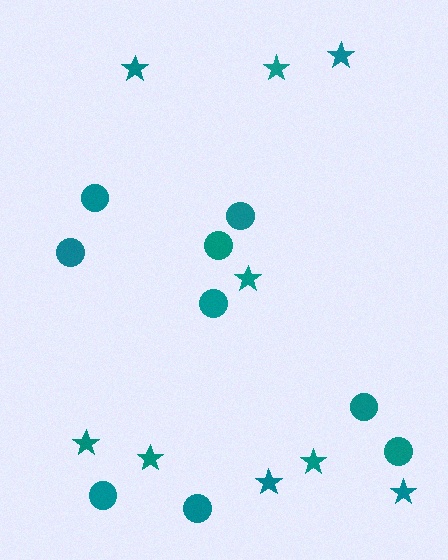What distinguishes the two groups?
There are 2 groups: one group of stars (9) and one group of circles (9).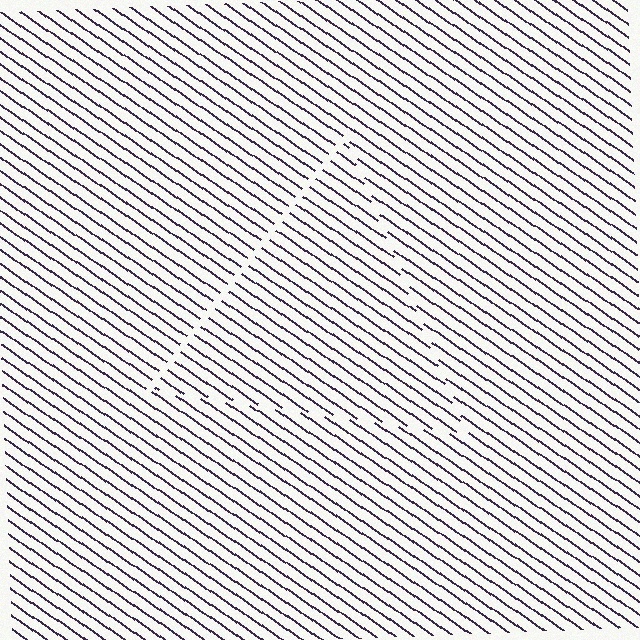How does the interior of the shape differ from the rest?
The interior of the shape contains the same grating, shifted by half a period — the contour is defined by the phase discontinuity where line-ends from the inner and outer gratings abut.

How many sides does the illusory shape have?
3 sides — the line-ends trace a triangle.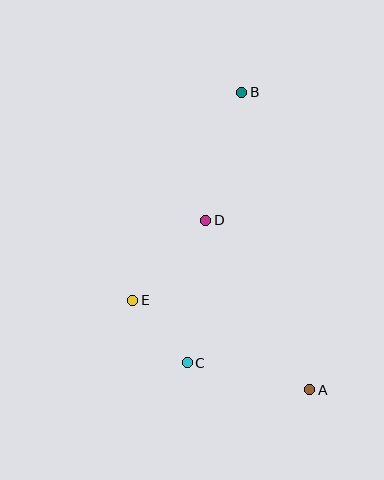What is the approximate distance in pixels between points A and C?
The distance between A and C is approximately 126 pixels.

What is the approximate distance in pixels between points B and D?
The distance between B and D is approximately 133 pixels.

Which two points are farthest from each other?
Points A and B are farthest from each other.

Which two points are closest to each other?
Points C and E are closest to each other.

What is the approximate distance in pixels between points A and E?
The distance between A and E is approximately 198 pixels.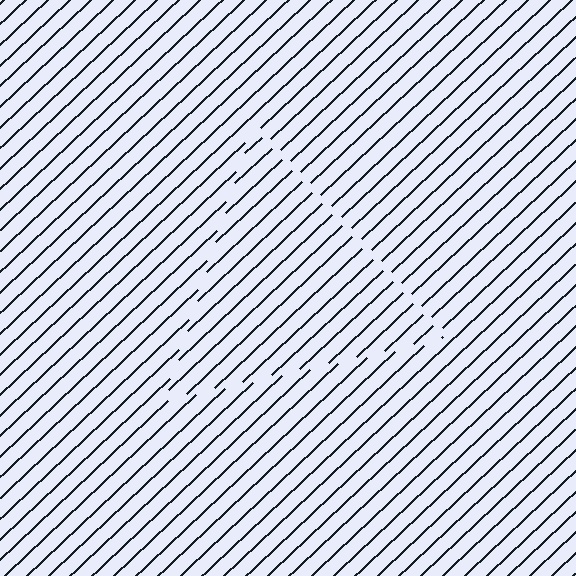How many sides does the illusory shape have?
3 sides — the line-ends trace a triangle.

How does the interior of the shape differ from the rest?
The interior of the shape contains the same grating, shifted by half a period — the contour is defined by the phase discontinuity where line-ends from the inner and outer gratings abut.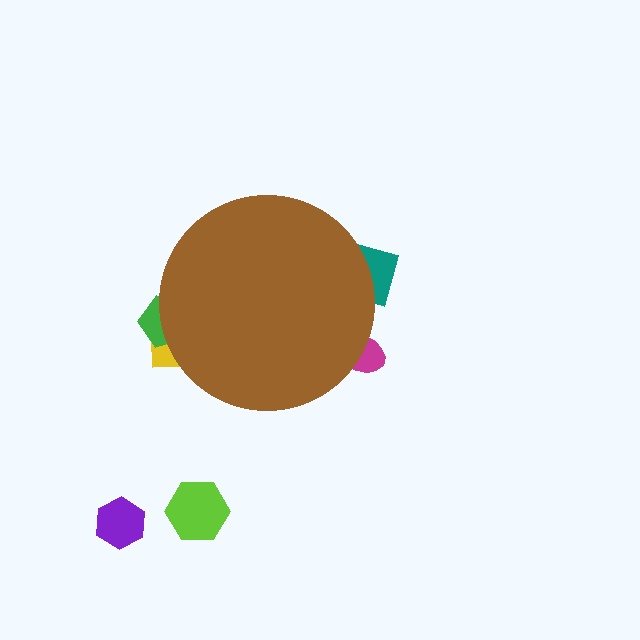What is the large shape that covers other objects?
A brown circle.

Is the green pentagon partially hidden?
Yes, the green pentagon is partially hidden behind the brown circle.